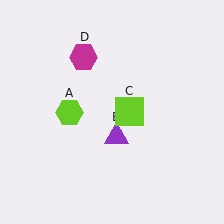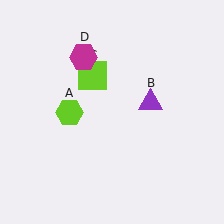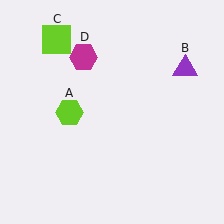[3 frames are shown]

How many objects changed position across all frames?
2 objects changed position: purple triangle (object B), lime square (object C).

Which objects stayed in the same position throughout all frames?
Lime hexagon (object A) and magenta hexagon (object D) remained stationary.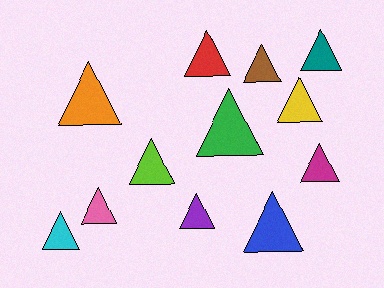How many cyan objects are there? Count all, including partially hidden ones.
There is 1 cyan object.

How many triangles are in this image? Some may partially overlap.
There are 12 triangles.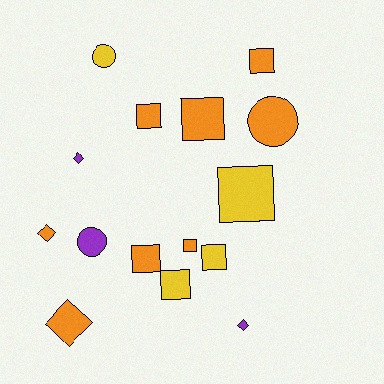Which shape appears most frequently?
Square, with 8 objects.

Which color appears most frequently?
Orange, with 8 objects.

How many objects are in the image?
There are 15 objects.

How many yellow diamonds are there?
There are no yellow diamonds.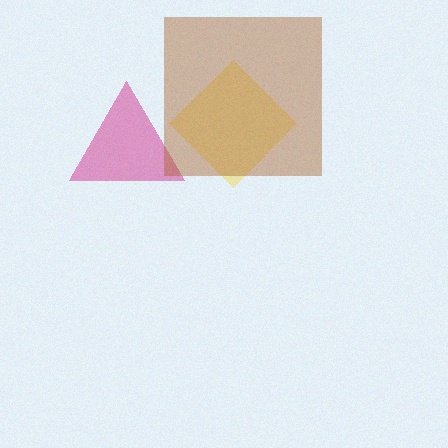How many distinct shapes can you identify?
There are 3 distinct shapes: a yellow diamond, a magenta triangle, a brown square.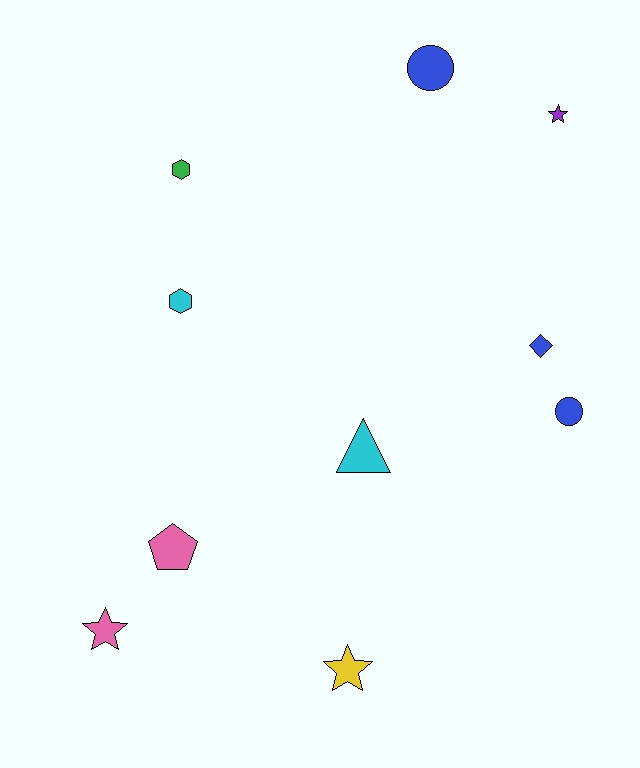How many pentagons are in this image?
There is 1 pentagon.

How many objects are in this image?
There are 10 objects.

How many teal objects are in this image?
There are no teal objects.